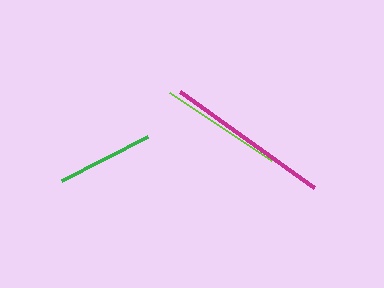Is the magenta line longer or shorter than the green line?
The magenta line is longer than the green line.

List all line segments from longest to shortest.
From longest to shortest: magenta, lime, green.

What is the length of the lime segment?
The lime segment is approximately 122 pixels long.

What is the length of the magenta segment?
The magenta segment is approximately 165 pixels long.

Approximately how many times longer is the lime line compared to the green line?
The lime line is approximately 1.3 times the length of the green line.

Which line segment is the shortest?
The green line is the shortest at approximately 96 pixels.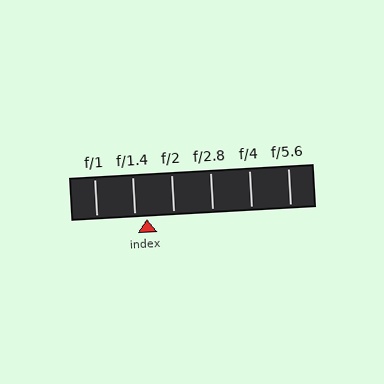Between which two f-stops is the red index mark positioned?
The index mark is between f/1.4 and f/2.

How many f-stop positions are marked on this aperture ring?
There are 6 f-stop positions marked.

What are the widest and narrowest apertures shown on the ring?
The widest aperture shown is f/1 and the narrowest is f/5.6.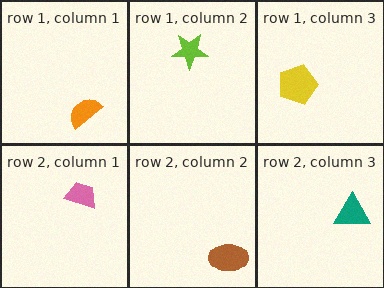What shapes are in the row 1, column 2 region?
The lime star.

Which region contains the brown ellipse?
The row 2, column 2 region.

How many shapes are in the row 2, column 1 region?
1.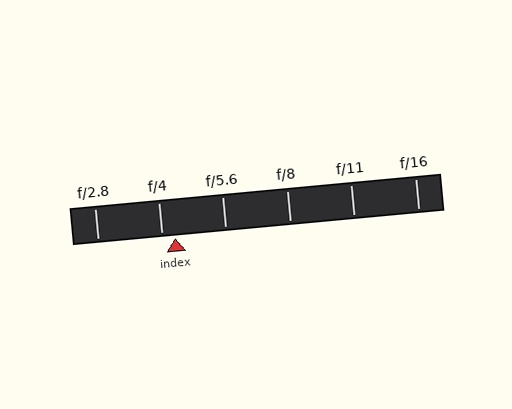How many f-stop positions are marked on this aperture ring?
There are 6 f-stop positions marked.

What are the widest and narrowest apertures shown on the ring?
The widest aperture shown is f/2.8 and the narrowest is f/16.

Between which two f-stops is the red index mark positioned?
The index mark is between f/4 and f/5.6.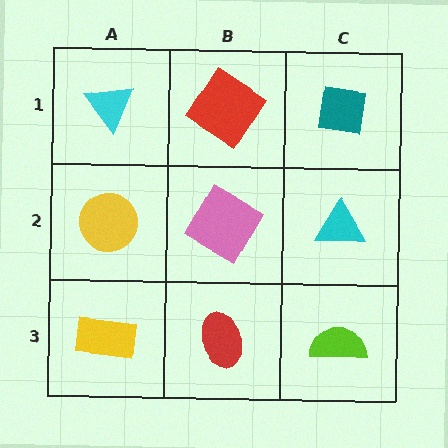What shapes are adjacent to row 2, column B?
A red diamond (row 1, column B), a red ellipse (row 3, column B), a yellow circle (row 2, column A), a cyan triangle (row 2, column C).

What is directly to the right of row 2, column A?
A pink diamond.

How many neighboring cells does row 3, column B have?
3.